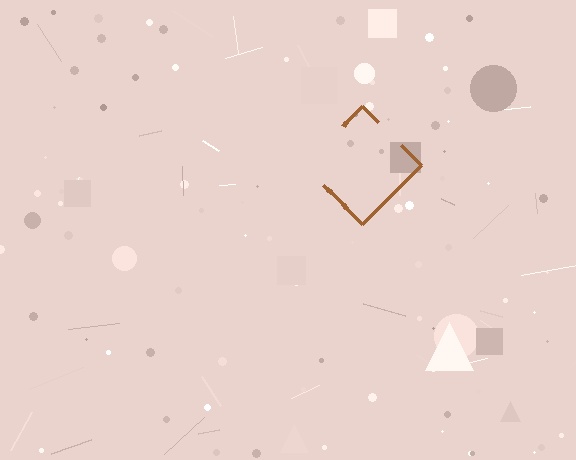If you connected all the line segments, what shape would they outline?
They would outline a diamond.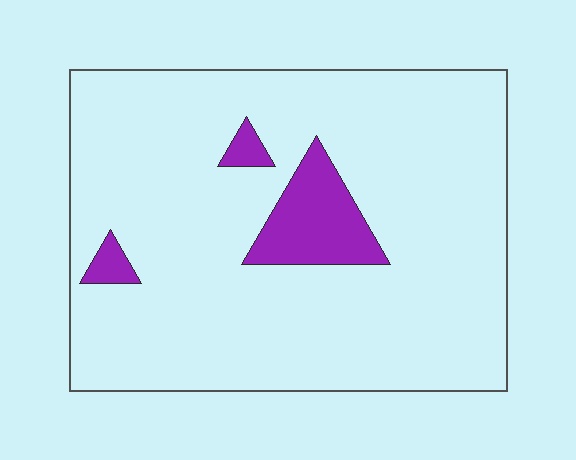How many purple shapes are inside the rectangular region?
3.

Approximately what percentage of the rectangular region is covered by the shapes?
Approximately 10%.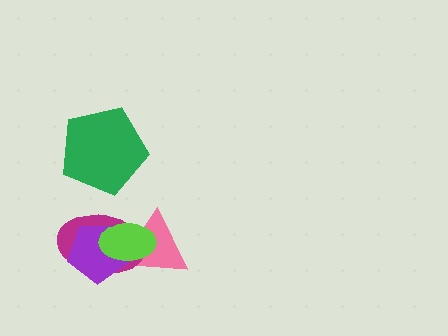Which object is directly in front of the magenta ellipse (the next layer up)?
The purple pentagon is directly in front of the magenta ellipse.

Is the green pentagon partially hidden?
No, no other shape covers it.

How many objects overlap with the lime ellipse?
3 objects overlap with the lime ellipse.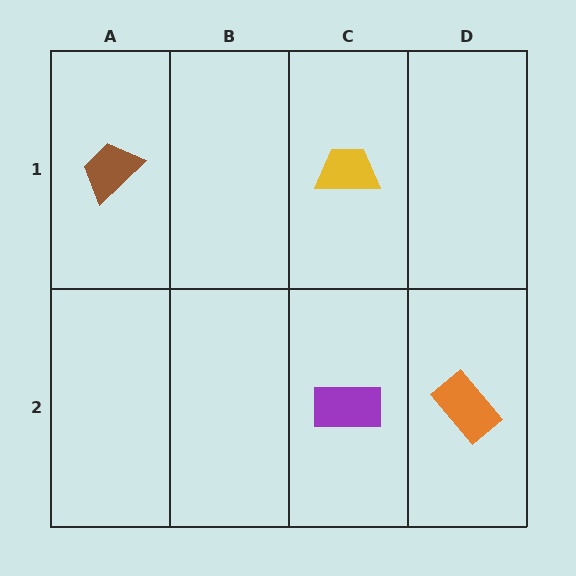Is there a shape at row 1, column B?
No, that cell is empty.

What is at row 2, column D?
An orange rectangle.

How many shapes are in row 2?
2 shapes.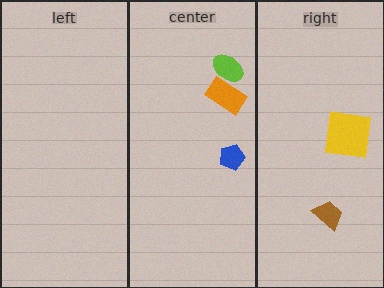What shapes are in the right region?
The yellow square, the brown trapezoid.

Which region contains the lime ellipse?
The center region.